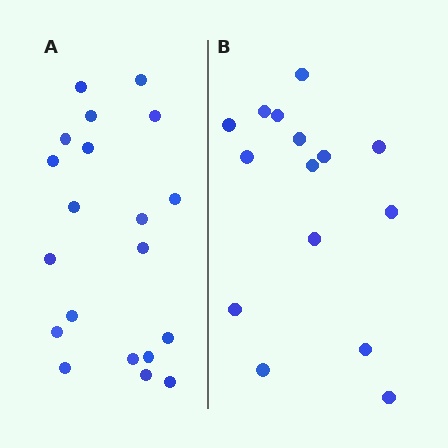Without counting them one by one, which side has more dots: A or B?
Region A (the left region) has more dots.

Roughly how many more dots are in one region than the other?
Region A has about 5 more dots than region B.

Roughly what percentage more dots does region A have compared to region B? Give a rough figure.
About 35% more.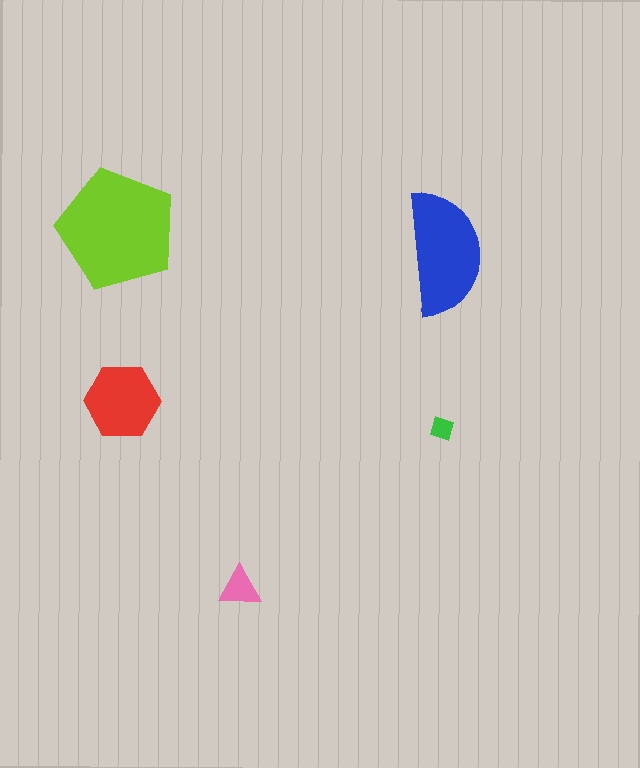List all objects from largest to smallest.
The lime pentagon, the blue semicircle, the red hexagon, the pink triangle, the green diamond.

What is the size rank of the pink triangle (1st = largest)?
4th.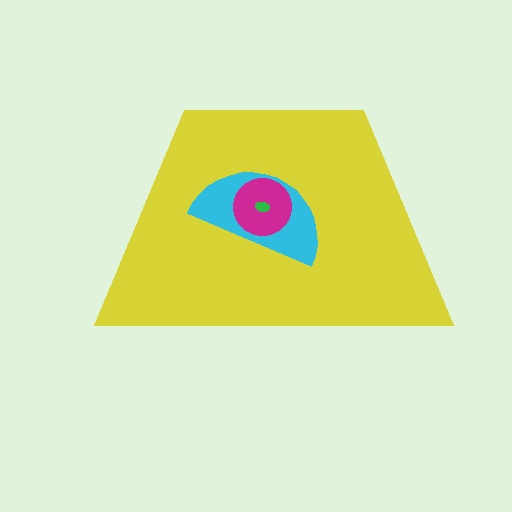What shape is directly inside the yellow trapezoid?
The cyan semicircle.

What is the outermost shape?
The yellow trapezoid.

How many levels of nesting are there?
4.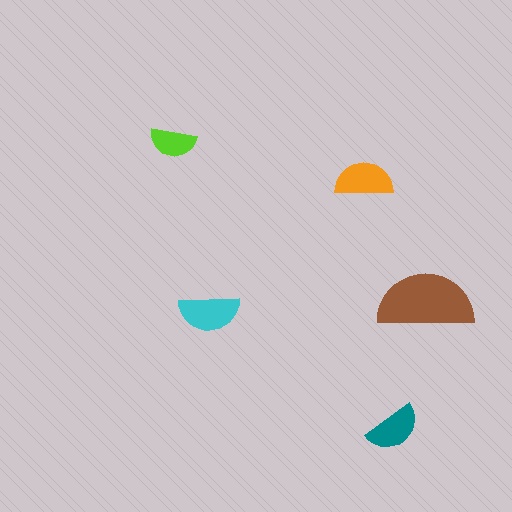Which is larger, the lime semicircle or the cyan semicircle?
The cyan one.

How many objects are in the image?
There are 5 objects in the image.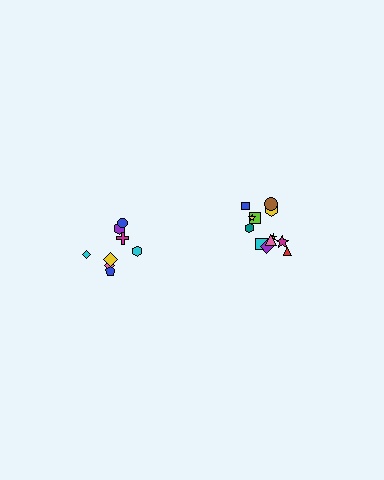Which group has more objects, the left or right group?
The right group.